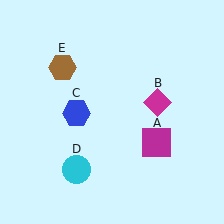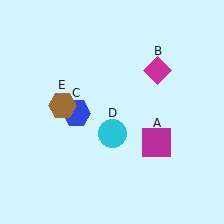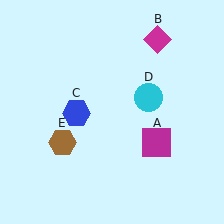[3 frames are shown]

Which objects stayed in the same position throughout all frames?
Magenta square (object A) and blue hexagon (object C) remained stationary.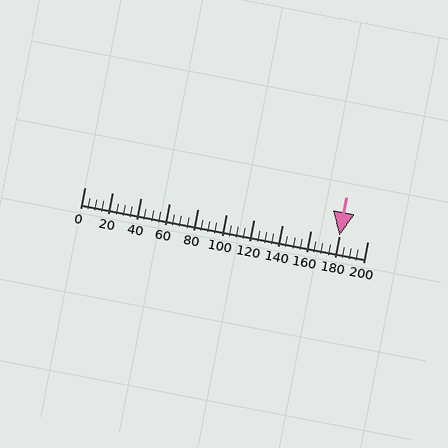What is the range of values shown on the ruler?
The ruler shows values from 0 to 200.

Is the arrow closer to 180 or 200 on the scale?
The arrow is closer to 180.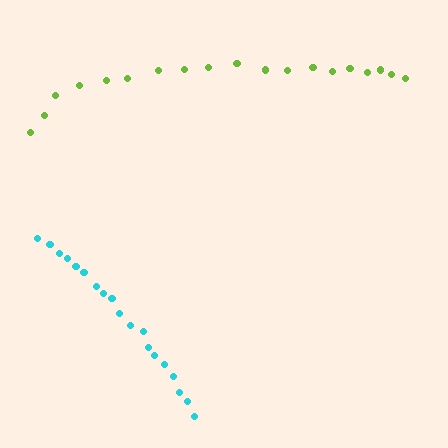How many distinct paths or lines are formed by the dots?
There are 2 distinct paths.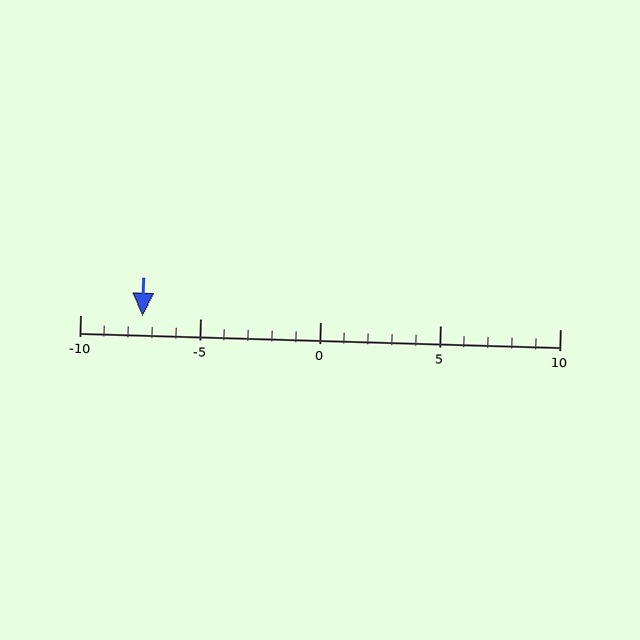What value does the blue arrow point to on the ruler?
The blue arrow points to approximately -7.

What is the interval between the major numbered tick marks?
The major tick marks are spaced 5 units apart.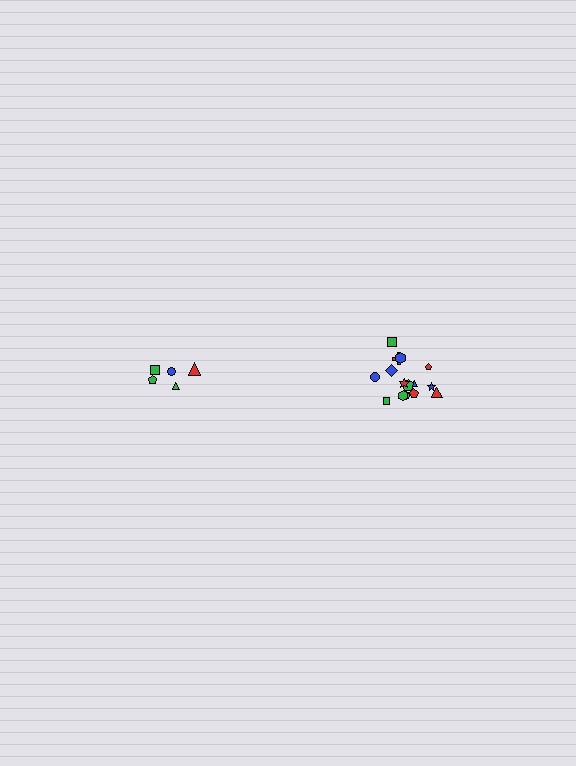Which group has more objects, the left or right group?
The right group.